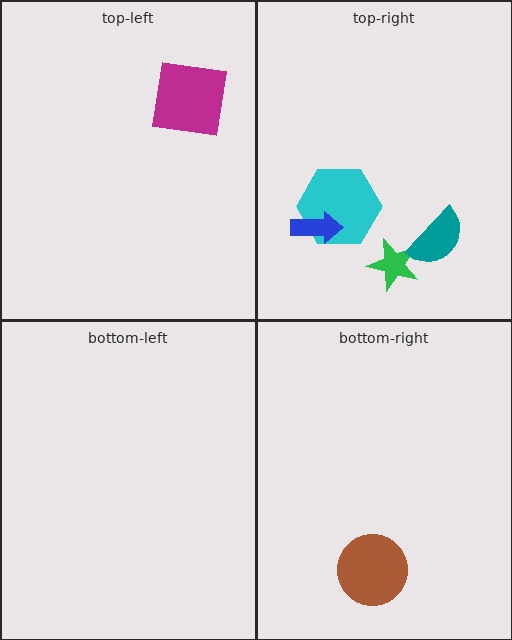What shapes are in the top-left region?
The magenta square.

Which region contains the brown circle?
The bottom-right region.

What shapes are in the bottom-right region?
The brown circle.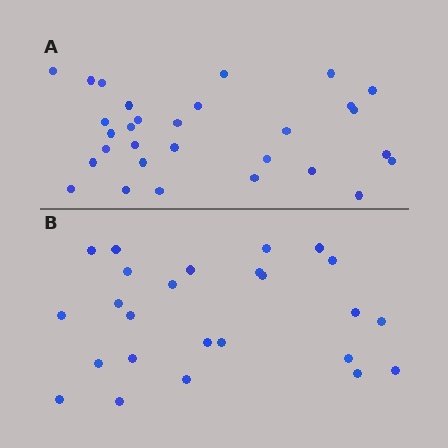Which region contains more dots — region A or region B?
Region A (the top region) has more dots.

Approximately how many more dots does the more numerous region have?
Region A has about 5 more dots than region B.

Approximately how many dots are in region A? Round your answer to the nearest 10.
About 30 dots.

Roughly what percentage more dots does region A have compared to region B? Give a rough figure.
About 20% more.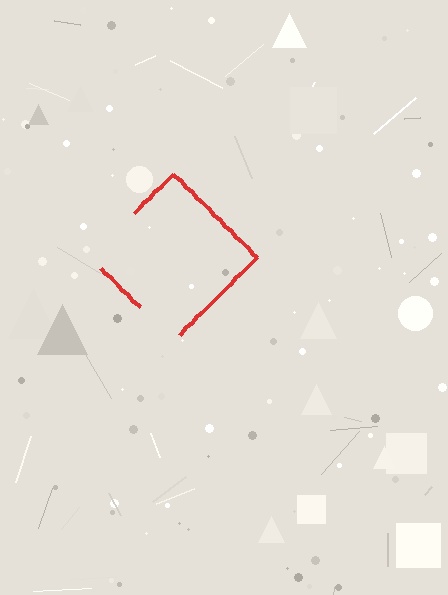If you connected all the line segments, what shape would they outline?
They would outline a diamond.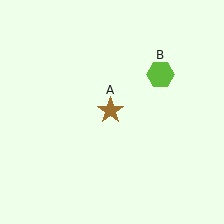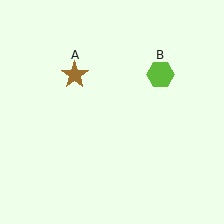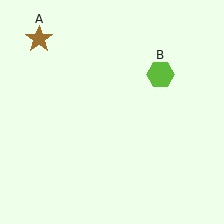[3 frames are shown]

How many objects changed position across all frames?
1 object changed position: brown star (object A).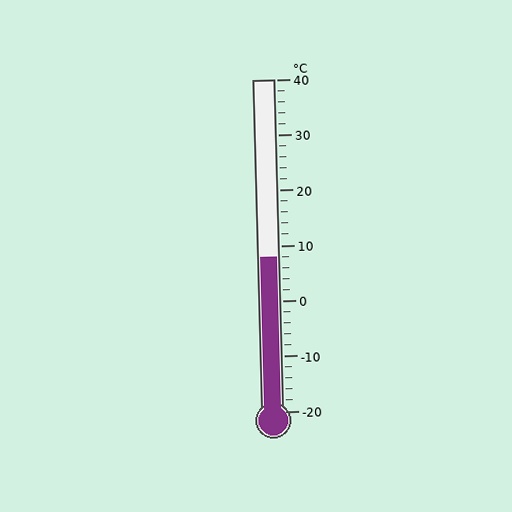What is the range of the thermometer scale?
The thermometer scale ranges from -20°C to 40°C.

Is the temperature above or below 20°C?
The temperature is below 20°C.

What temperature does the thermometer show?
The thermometer shows approximately 8°C.